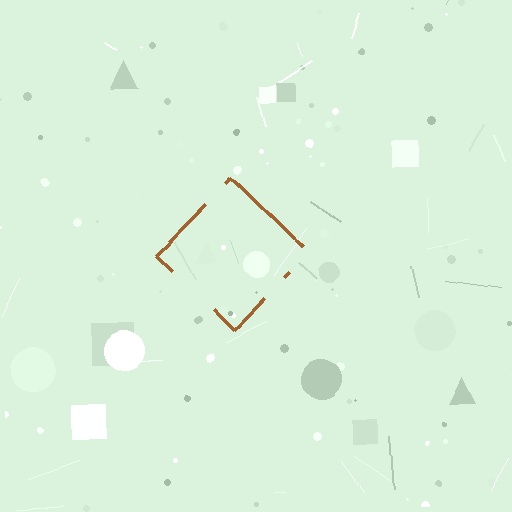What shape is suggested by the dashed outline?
The dashed outline suggests a diamond.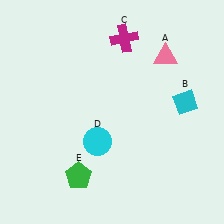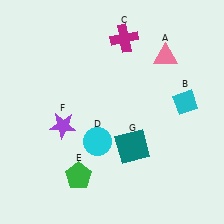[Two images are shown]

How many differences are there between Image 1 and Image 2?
There are 2 differences between the two images.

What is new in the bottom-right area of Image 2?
A teal square (G) was added in the bottom-right area of Image 2.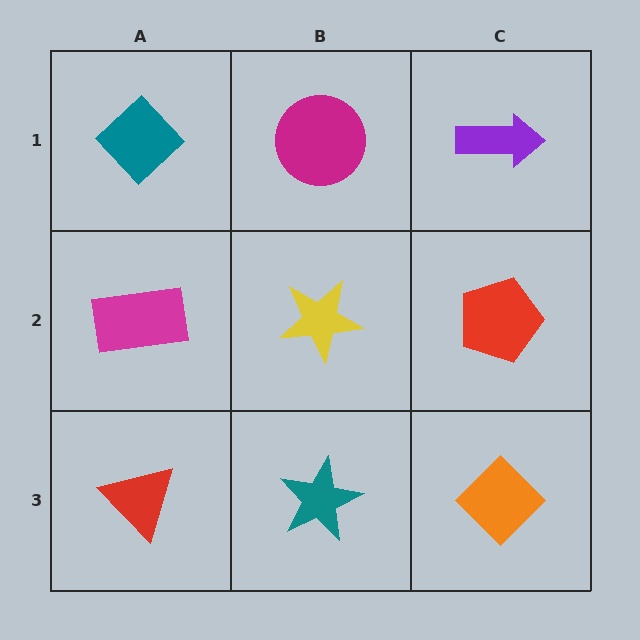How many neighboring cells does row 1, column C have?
2.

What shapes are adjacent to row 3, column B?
A yellow star (row 2, column B), a red triangle (row 3, column A), an orange diamond (row 3, column C).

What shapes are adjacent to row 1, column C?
A red pentagon (row 2, column C), a magenta circle (row 1, column B).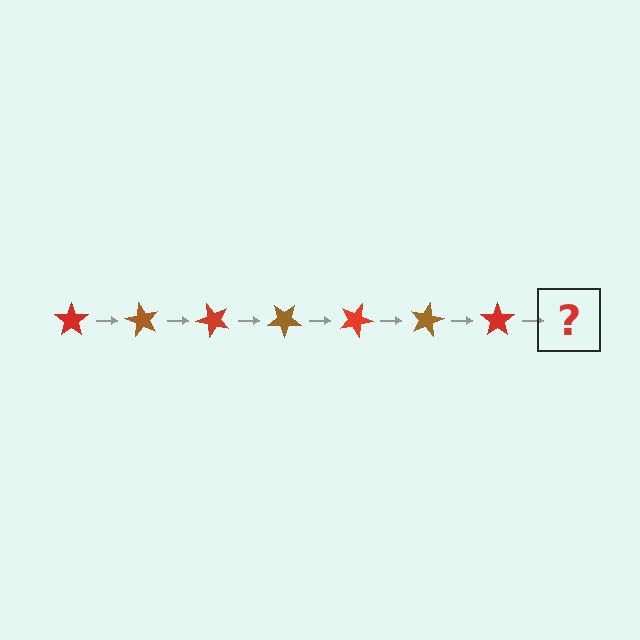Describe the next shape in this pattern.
It should be a brown star, rotated 420 degrees from the start.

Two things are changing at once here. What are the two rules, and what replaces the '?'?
The two rules are that it rotates 60 degrees each step and the color cycles through red and brown. The '?' should be a brown star, rotated 420 degrees from the start.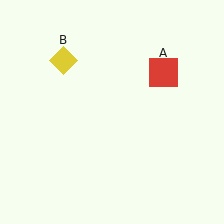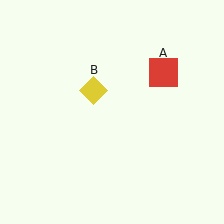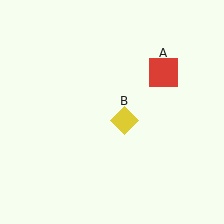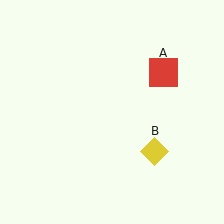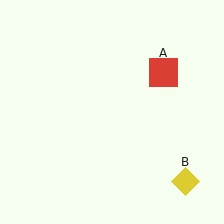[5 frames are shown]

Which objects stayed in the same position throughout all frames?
Red square (object A) remained stationary.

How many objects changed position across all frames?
1 object changed position: yellow diamond (object B).